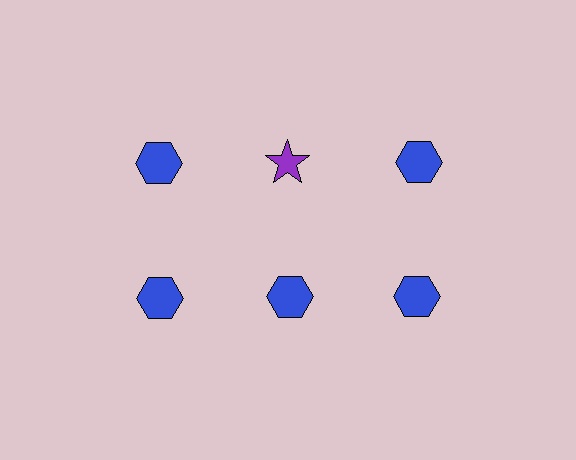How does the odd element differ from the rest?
It differs in both color (purple instead of blue) and shape (star instead of hexagon).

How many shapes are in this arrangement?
There are 6 shapes arranged in a grid pattern.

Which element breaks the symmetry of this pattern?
The purple star in the top row, second from left column breaks the symmetry. All other shapes are blue hexagons.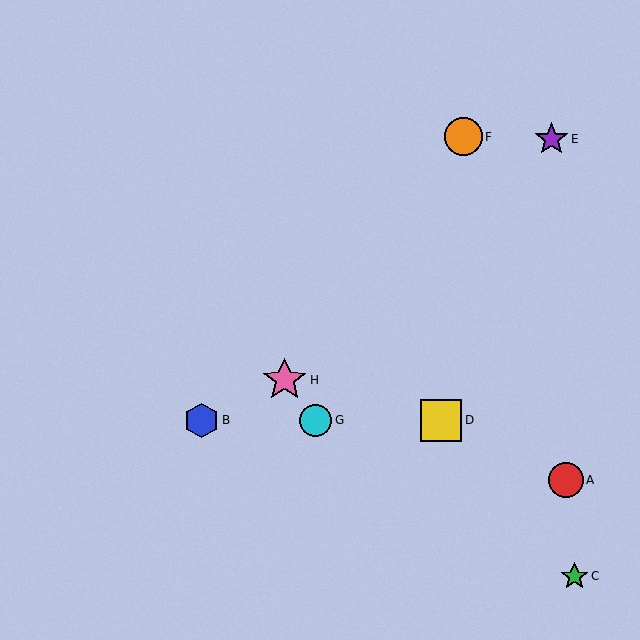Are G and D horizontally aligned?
Yes, both are at y≈420.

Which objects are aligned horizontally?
Objects B, D, G are aligned horizontally.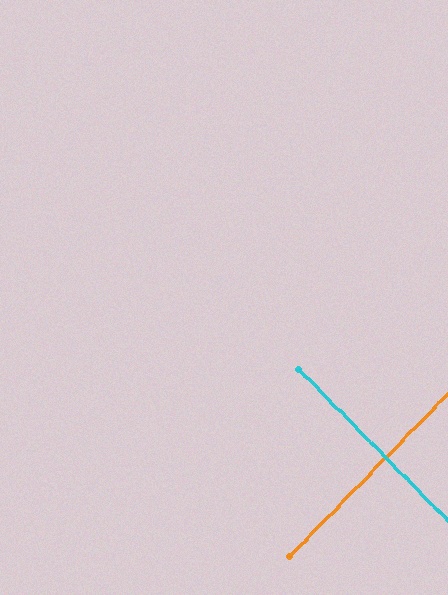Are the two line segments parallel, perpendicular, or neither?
Perpendicular — they meet at approximately 89°.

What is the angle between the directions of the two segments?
Approximately 89 degrees.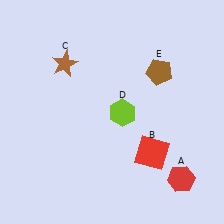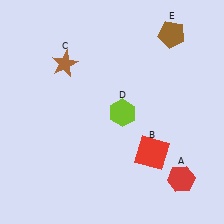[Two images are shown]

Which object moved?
The brown pentagon (E) moved up.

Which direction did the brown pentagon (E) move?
The brown pentagon (E) moved up.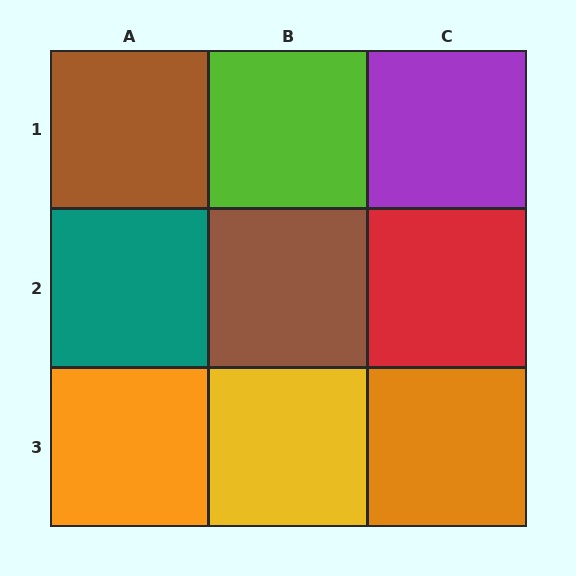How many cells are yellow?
1 cell is yellow.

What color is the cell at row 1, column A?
Brown.